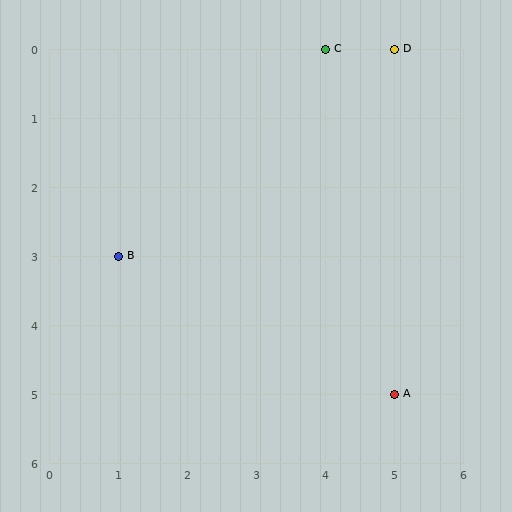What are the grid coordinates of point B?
Point B is at grid coordinates (1, 3).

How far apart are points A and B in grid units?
Points A and B are 4 columns and 2 rows apart (about 4.5 grid units diagonally).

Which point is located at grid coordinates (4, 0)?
Point C is at (4, 0).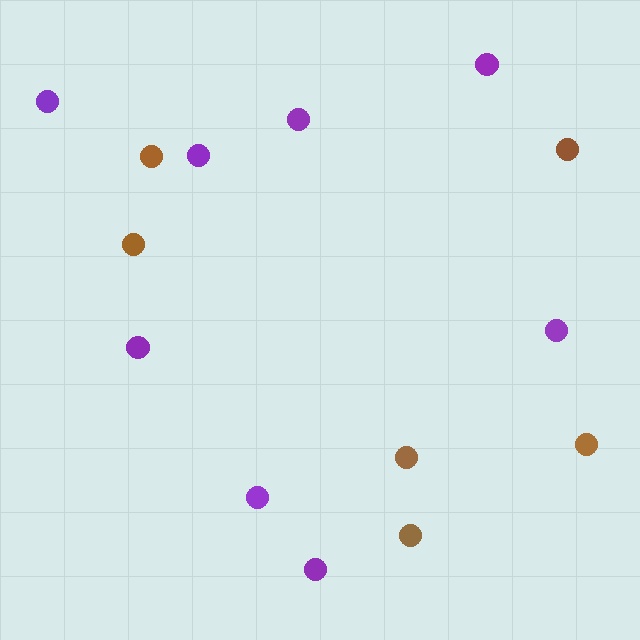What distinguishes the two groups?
There are 2 groups: one group of brown circles (6) and one group of purple circles (8).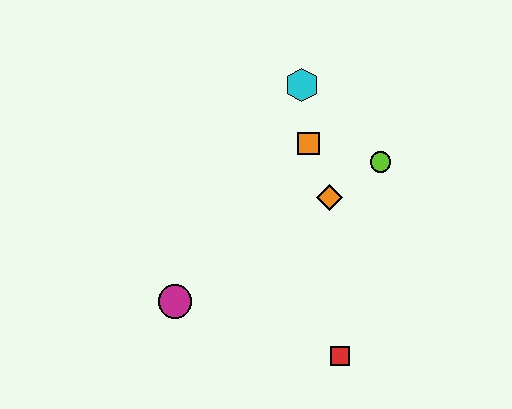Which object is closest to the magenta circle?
The red square is closest to the magenta circle.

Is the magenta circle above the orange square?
No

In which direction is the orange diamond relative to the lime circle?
The orange diamond is to the left of the lime circle.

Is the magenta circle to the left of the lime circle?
Yes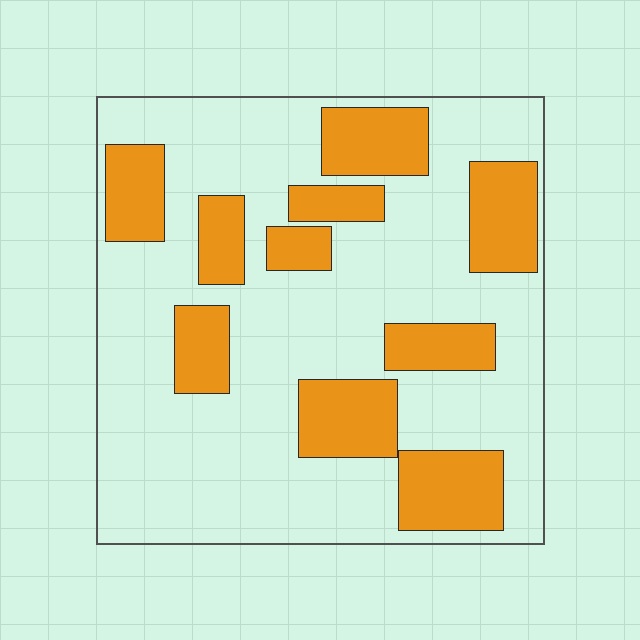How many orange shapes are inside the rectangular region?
10.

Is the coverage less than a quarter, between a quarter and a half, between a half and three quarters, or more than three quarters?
Between a quarter and a half.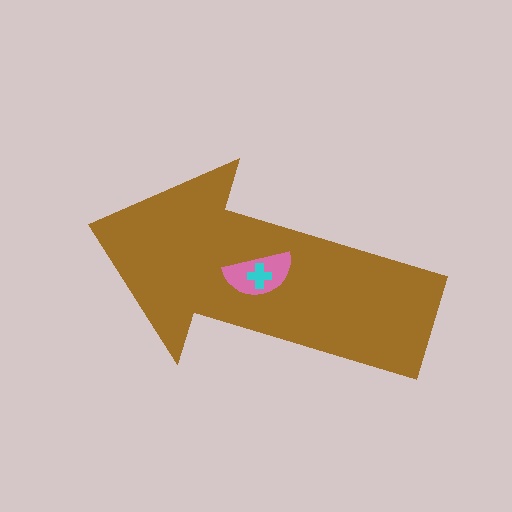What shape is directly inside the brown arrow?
The pink semicircle.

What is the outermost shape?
The brown arrow.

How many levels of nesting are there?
3.